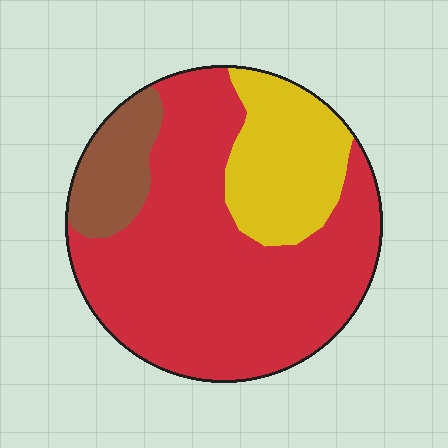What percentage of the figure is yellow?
Yellow takes up about one fifth (1/5) of the figure.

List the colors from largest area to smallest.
From largest to smallest: red, yellow, brown.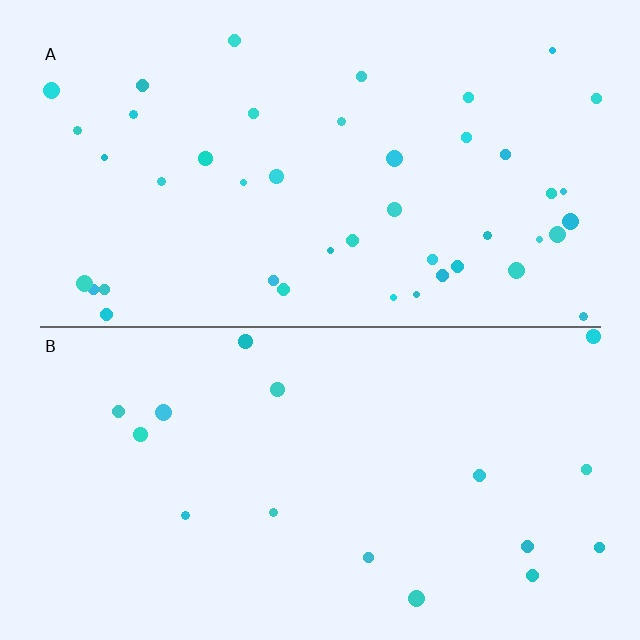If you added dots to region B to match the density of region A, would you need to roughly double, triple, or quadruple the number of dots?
Approximately triple.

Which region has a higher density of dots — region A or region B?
A (the top).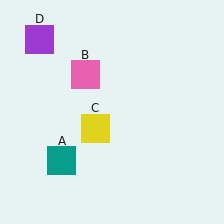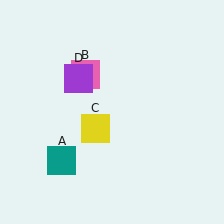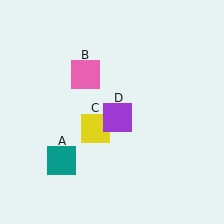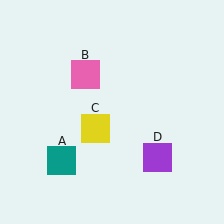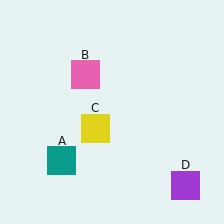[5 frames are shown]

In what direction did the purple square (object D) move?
The purple square (object D) moved down and to the right.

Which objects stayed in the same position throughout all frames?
Teal square (object A) and pink square (object B) and yellow square (object C) remained stationary.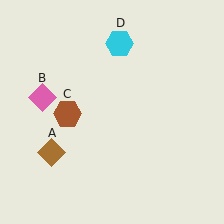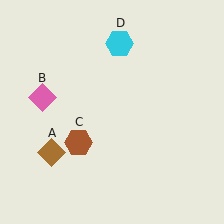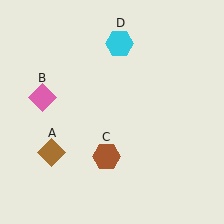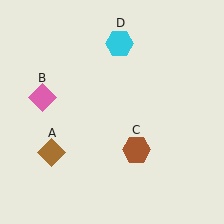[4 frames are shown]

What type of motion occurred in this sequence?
The brown hexagon (object C) rotated counterclockwise around the center of the scene.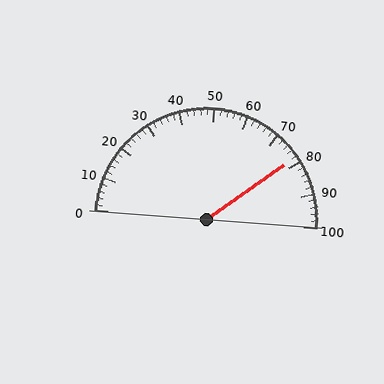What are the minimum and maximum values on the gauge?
The gauge ranges from 0 to 100.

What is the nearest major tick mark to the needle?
The nearest major tick mark is 80.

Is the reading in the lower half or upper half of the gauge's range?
The reading is in the upper half of the range (0 to 100).